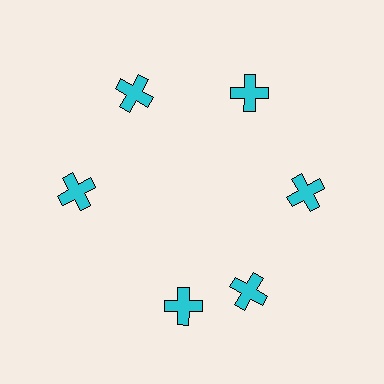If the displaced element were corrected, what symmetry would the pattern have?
It would have 6-fold rotational symmetry — the pattern would map onto itself every 60 degrees.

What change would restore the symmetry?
The symmetry would be restored by rotating it back into even spacing with its neighbors so that all 6 crosses sit at equal angles and equal distance from the center.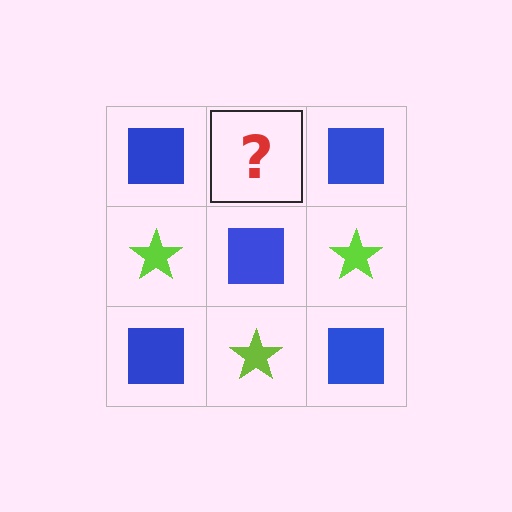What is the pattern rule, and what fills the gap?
The rule is that it alternates blue square and lime star in a checkerboard pattern. The gap should be filled with a lime star.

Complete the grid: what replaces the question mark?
The question mark should be replaced with a lime star.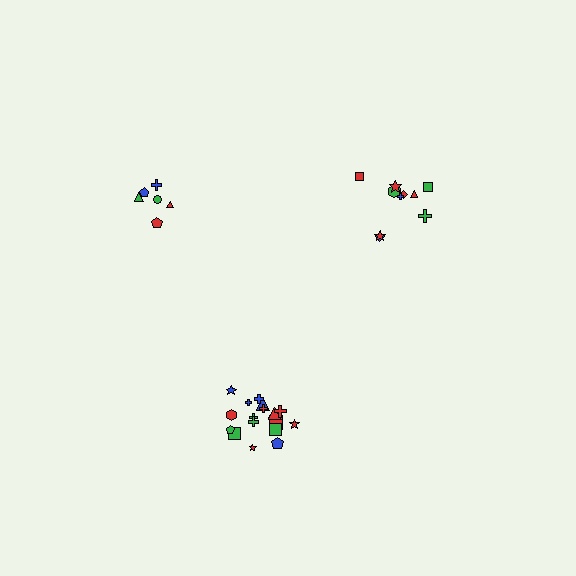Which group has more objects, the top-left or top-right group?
The top-right group.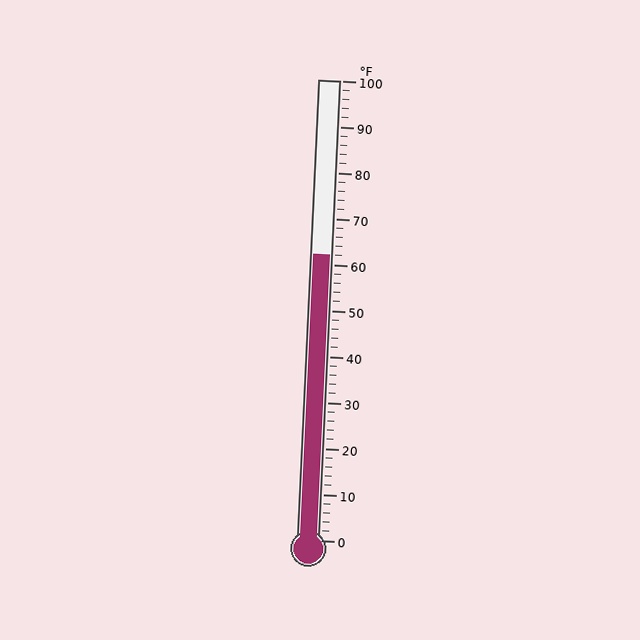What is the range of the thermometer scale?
The thermometer scale ranges from 0°F to 100°F.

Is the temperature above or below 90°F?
The temperature is below 90°F.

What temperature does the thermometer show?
The thermometer shows approximately 62°F.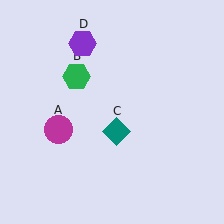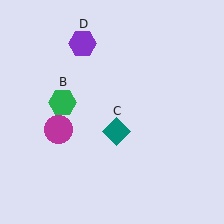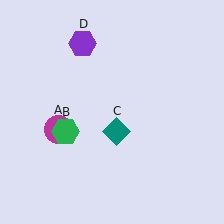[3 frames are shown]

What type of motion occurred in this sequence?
The green hexagon (object B) rotated counterclockwise around the center of the scene.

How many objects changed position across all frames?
1 object changed position: green hexagon (object B).